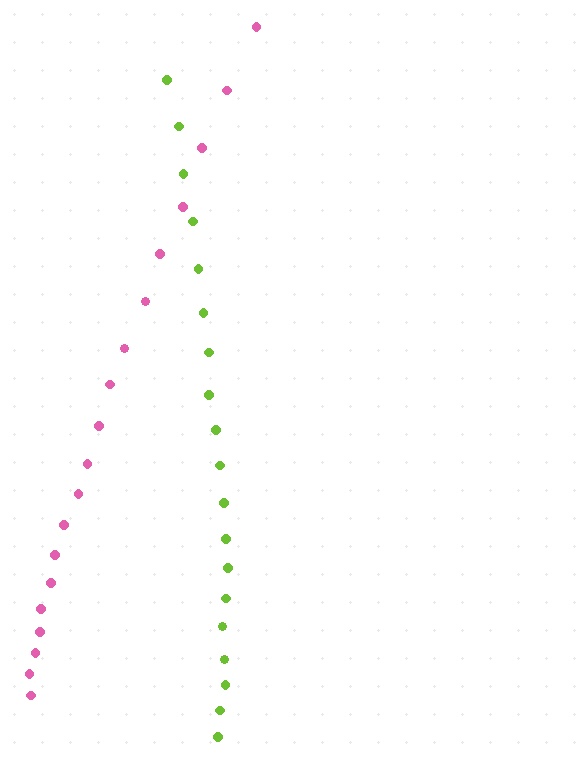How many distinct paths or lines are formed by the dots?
There are 2 distinct paths.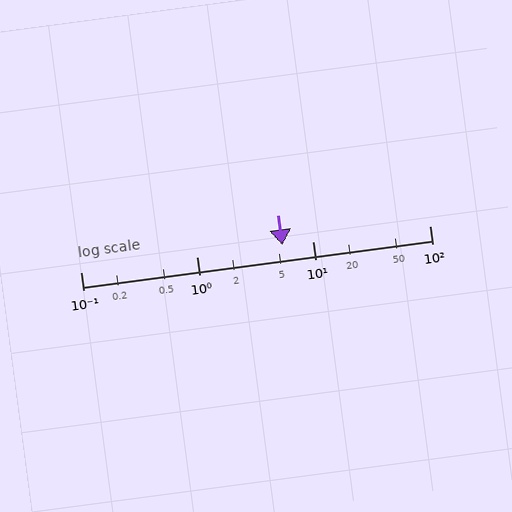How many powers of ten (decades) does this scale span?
The scale spans 3 decades, from 0.1 to 100.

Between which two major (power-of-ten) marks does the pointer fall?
The pointer is between 1 and 10.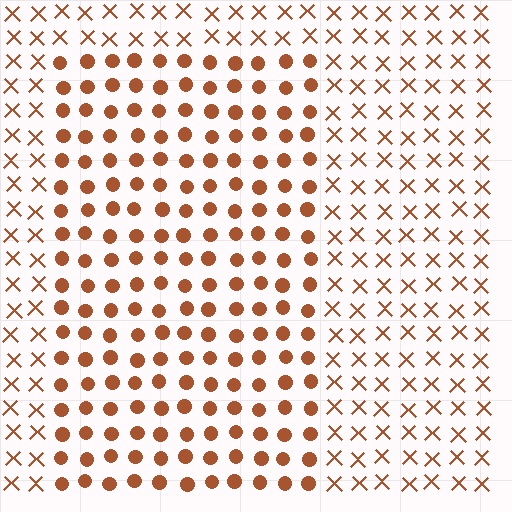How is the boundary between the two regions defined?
The boundary is defined by a change in element shape: circles inside vs. X marks outside. All elements share the same color and spacing.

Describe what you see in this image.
The image is filled with small brown elements arranged in a uniform grid. A rectangle-shaped region contains circles, while the surrounding area contains X marks. The boundary is defined purely by the change in element shape.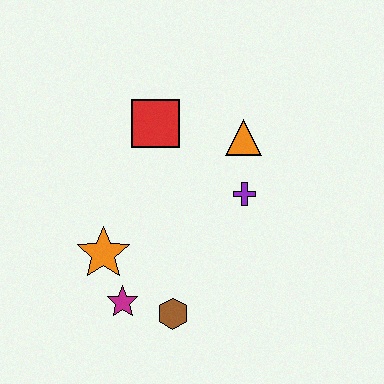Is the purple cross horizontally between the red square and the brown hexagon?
No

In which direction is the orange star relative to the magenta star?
The orange star is above the magenta star.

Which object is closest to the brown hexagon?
The magenta star is closest to the brown hexagon.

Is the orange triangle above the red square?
No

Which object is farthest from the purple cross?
The magenta star is farthest from the purple cross.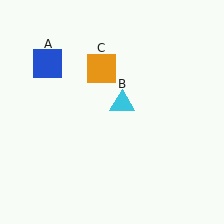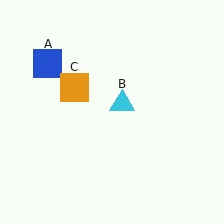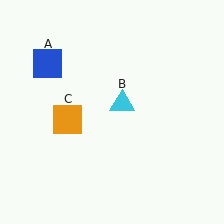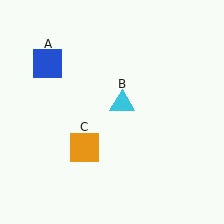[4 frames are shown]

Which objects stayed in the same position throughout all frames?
Blue square (object A) and cyan triangle (object B) remained stationary.